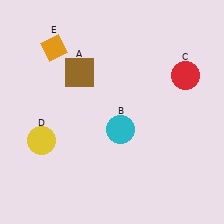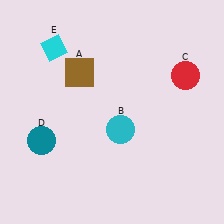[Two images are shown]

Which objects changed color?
D changed from yellow to teal. E changed from orange to cyan.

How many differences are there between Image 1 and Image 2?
There are 2 differences between the two images.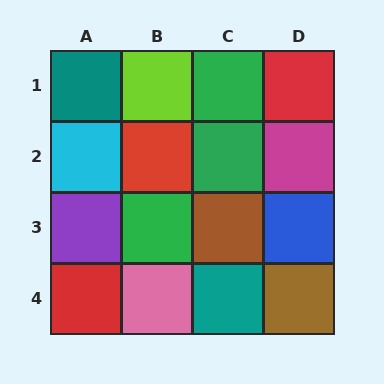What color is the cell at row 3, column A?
Purple.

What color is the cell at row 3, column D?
Blue.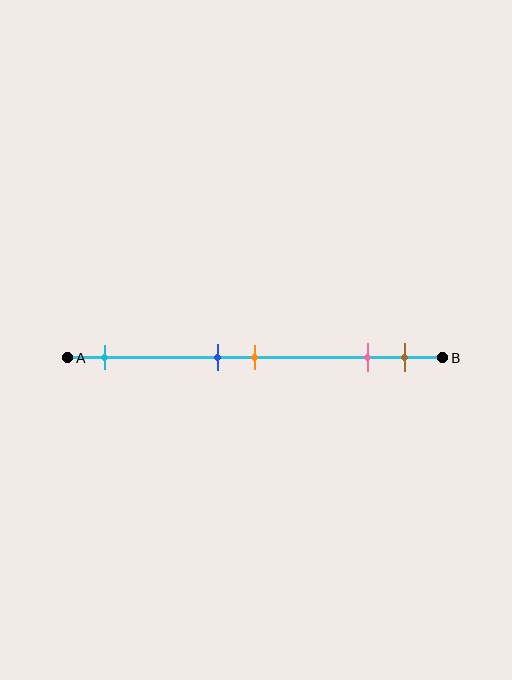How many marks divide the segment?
There are 5 marks dividing the segment.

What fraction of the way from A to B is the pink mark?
The pink mark is approximately 80% (0.8) of the way from A to B.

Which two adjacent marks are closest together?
The blue and orange marks are the closest adjacent pair.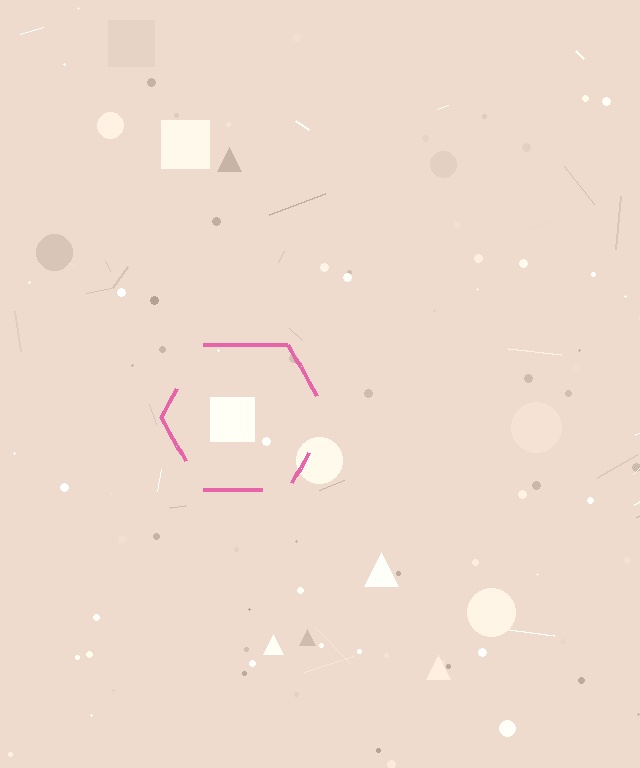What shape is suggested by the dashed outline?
The dashed outline suggests a hexagon.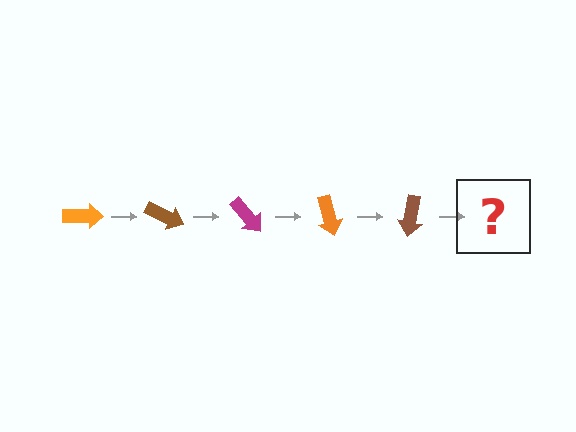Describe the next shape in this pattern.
It should be a magenta arrow, rotated 125 degrees from the start.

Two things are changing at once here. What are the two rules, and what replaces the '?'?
The two rules are that it rotates 25 degrees each step and the color cycles through orange, brown, and magenta. The '?' should be a magenta arrow, rotated 125 degrees from the start.